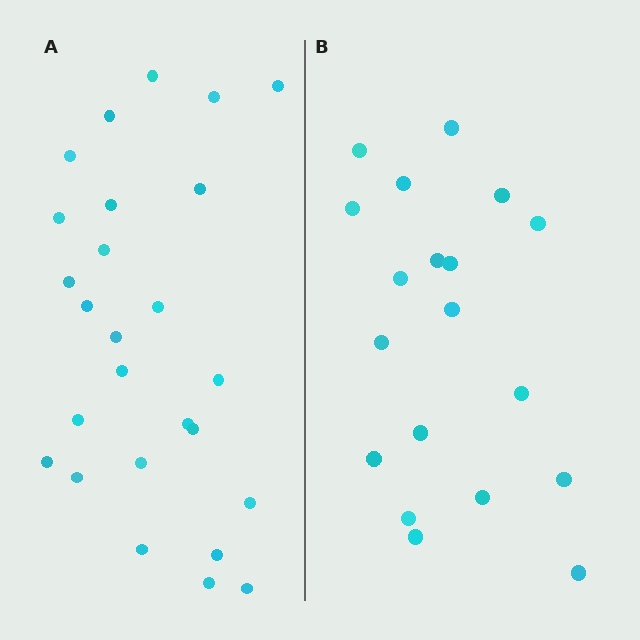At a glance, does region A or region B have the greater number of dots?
Region A (the left region) has more dots.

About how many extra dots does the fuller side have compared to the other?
Region A has roughly 8 or so more dots than region B.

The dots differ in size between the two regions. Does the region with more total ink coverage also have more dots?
No. Region B has more total ink coverage because its dots are larger, but region A actually contains more individual dots. Total area can be misleading — the number of items is what matters here.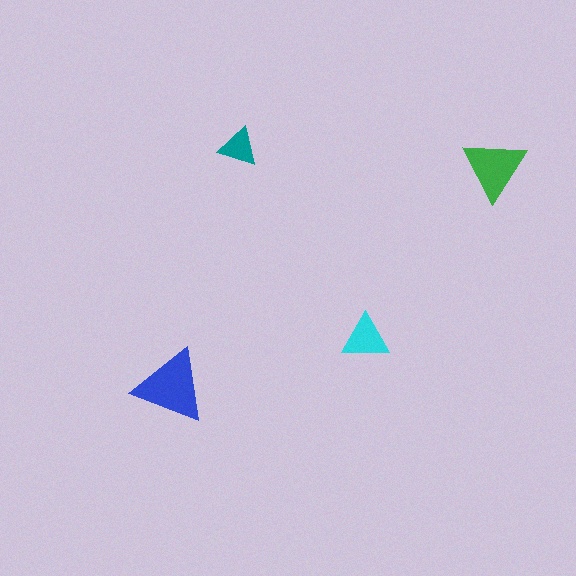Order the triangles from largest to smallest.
the blue one, the green one, the cyan one, the teal one.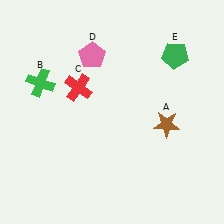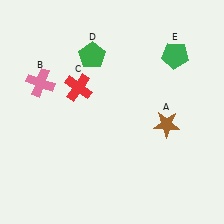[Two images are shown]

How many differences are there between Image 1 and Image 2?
There are 2 differences between the two images.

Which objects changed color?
B changed from green to pink. D changed from pink to green.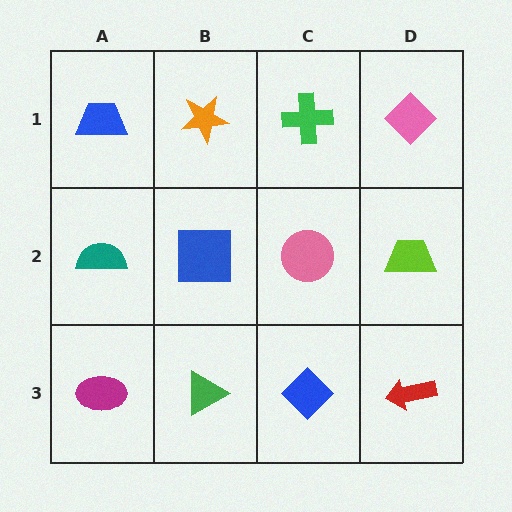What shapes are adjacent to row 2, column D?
A pink diamond (row 1, column D), a red arrow (row 3, column D), a pink circle (row 2, column C).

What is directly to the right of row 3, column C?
A red arrow.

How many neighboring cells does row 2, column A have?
3.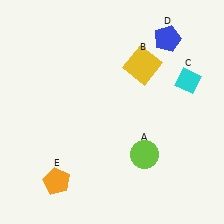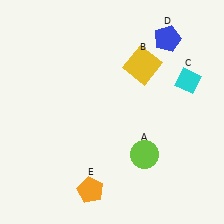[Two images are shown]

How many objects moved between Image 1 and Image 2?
1 object moved between the two images.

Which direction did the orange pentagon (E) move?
The orange pentagon (E) moved right.